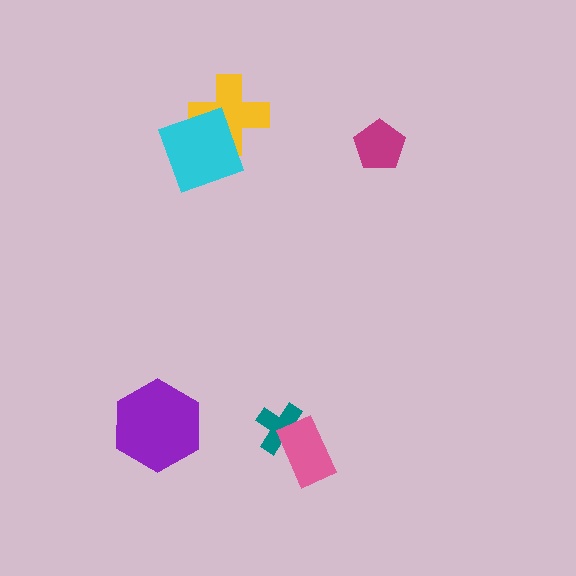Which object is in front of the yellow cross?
The cyan square is in front of the yellow cross.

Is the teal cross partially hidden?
Yes, it is partially covered by another shape.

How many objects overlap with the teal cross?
1 object overlaps with the teal cross.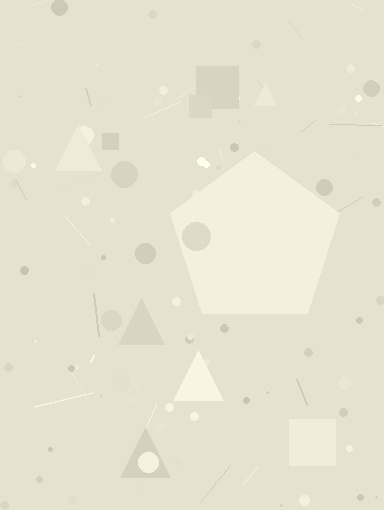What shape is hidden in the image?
A pentagon is hidden in the image.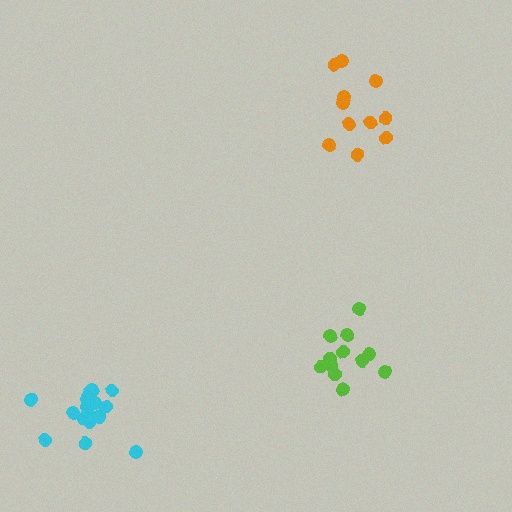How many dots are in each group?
Group 1: 16 dots, Group 2: 12 dots, Group 3: 11 dots (39 total).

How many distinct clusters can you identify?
There are 3 distinct clusters.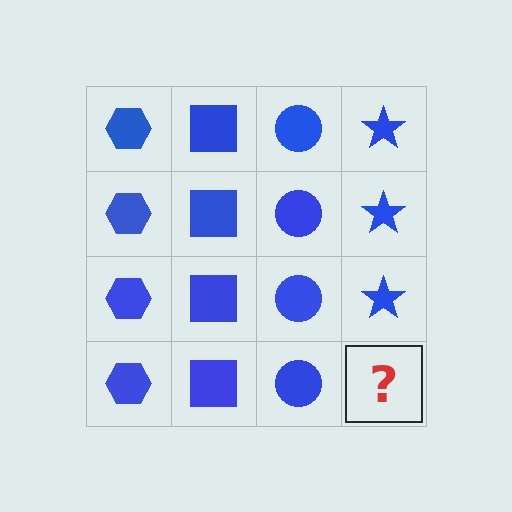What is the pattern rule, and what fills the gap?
The rule is that each column has a consistent shape. The gap should be filled with a blue star.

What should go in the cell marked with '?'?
The missing cell should contain a blue star.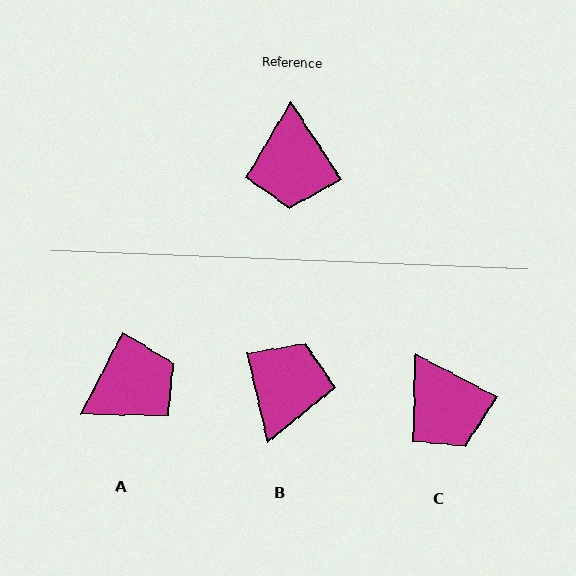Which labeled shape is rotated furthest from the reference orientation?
B, about 160 degrees away.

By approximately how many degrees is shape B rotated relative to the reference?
Approximately 160 degrees counter-clockwise.